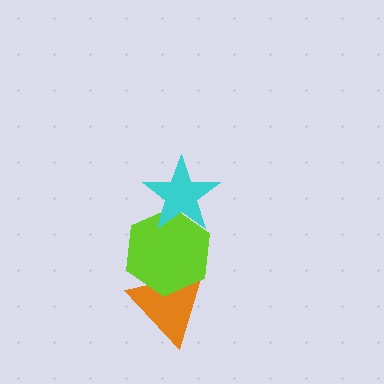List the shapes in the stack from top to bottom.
From top to bottom: the cyan star, the lime hexagon, the orange triangle.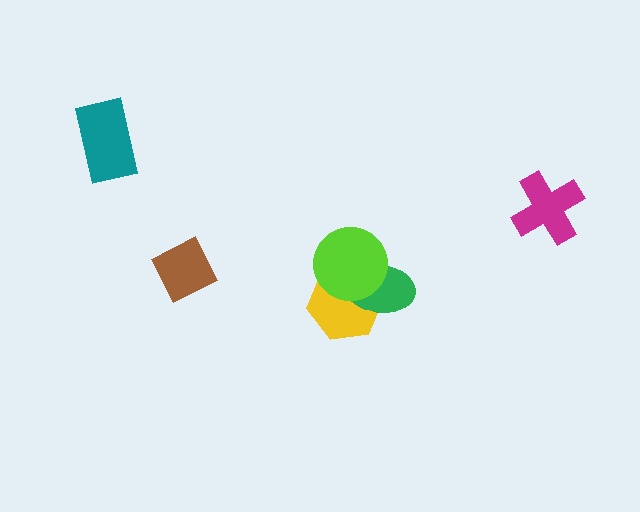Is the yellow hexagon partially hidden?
Yes, it is partially covered by another shape.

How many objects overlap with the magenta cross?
0 objects overlap with the magenta cross.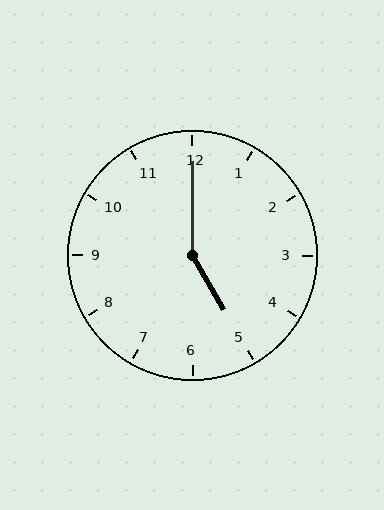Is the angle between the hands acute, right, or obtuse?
It is obtuse.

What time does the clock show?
5:00.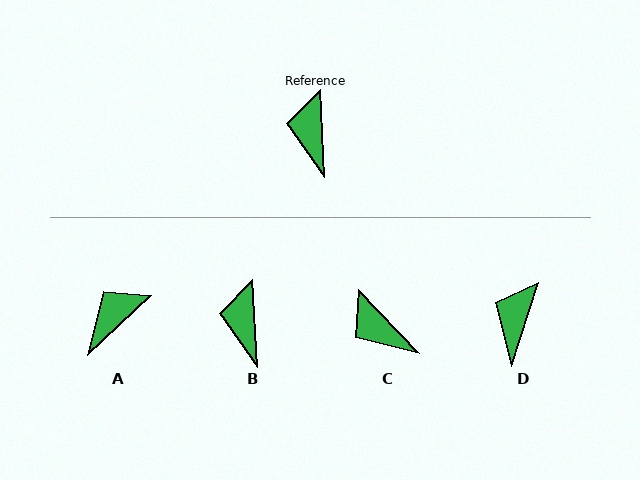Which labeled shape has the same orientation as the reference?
B.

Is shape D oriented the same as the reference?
No, it is off by about 21 degrees.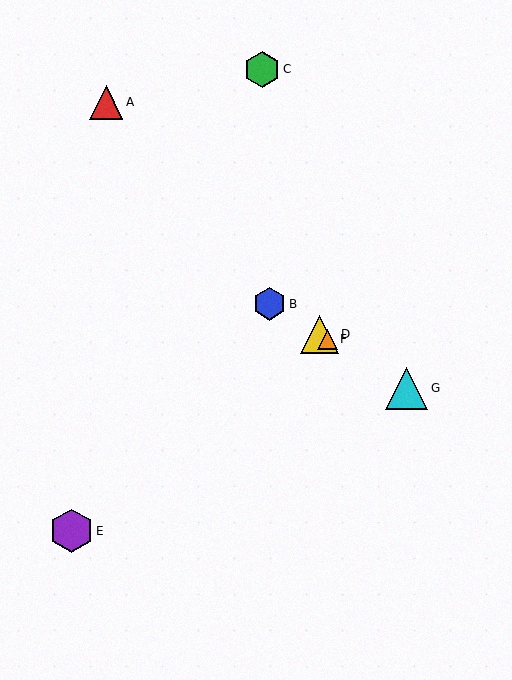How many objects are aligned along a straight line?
4 objects (B, D, F, G) are aligned along a straight line.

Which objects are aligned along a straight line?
Objects B, D, F, G are aligned along a straight line.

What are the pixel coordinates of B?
Object B is at (270, 304).